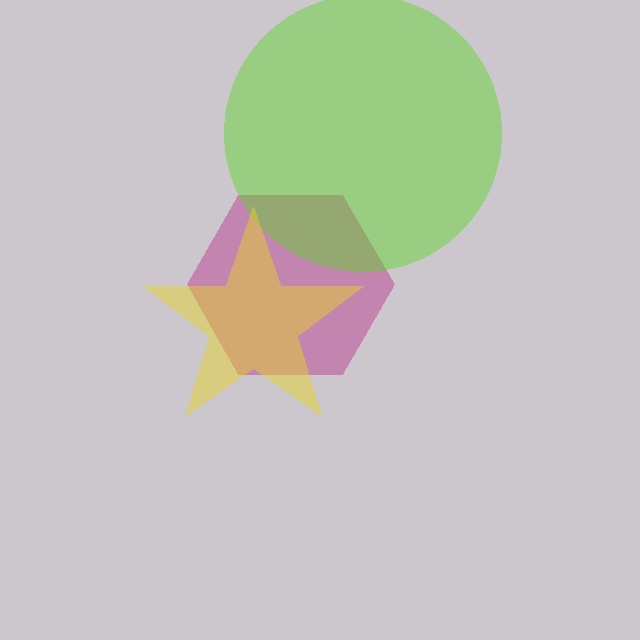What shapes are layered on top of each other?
The layered shapes are: a magenta hexagon, a lime circle, a yellow star.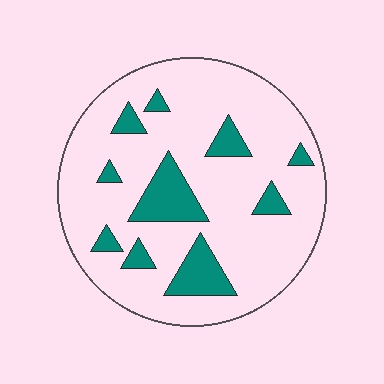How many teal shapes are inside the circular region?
10.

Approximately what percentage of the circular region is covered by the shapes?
Approximately 20%.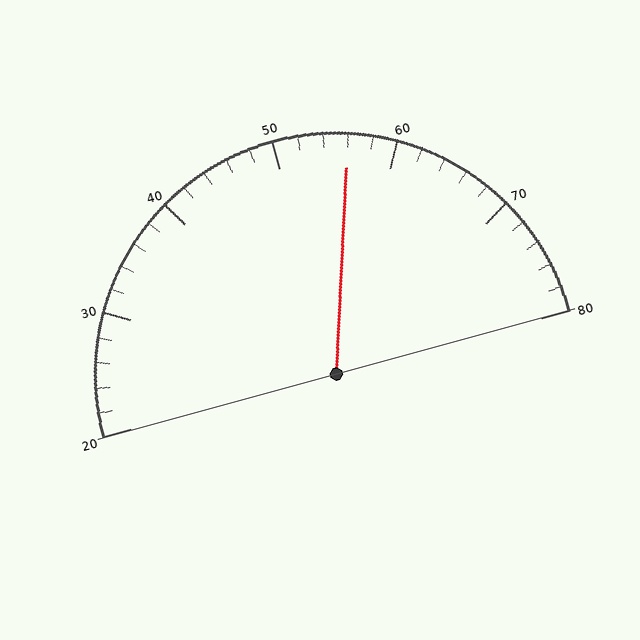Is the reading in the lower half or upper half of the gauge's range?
The reading is in the upper half of the range (20 to 80).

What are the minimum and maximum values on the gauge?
The gauge ranges from 20 to 80.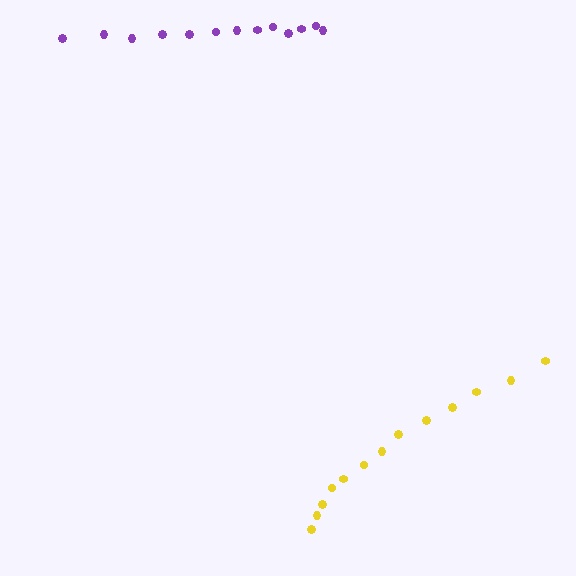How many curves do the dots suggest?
There are 2 distinct paths.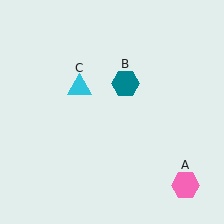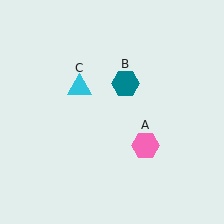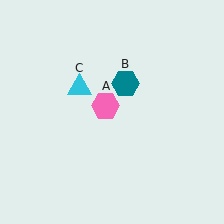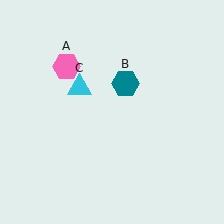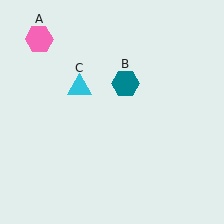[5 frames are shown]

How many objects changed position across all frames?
1 object changed position: pink hexagon (object A).